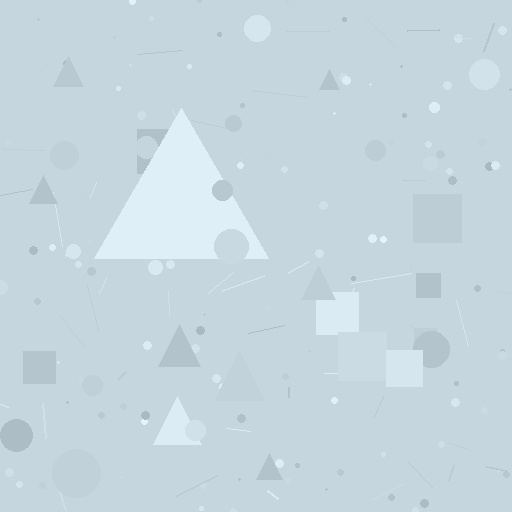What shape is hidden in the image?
A triangle is hidden in the image.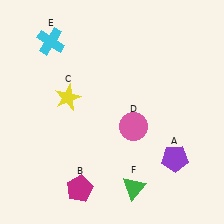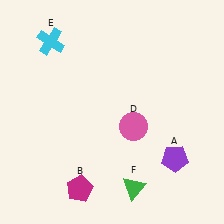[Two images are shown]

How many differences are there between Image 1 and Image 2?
There is 1 difference between the two images.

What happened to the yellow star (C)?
The yellow star (C) was removed in Image 2. It was in the top-left area of Image 1.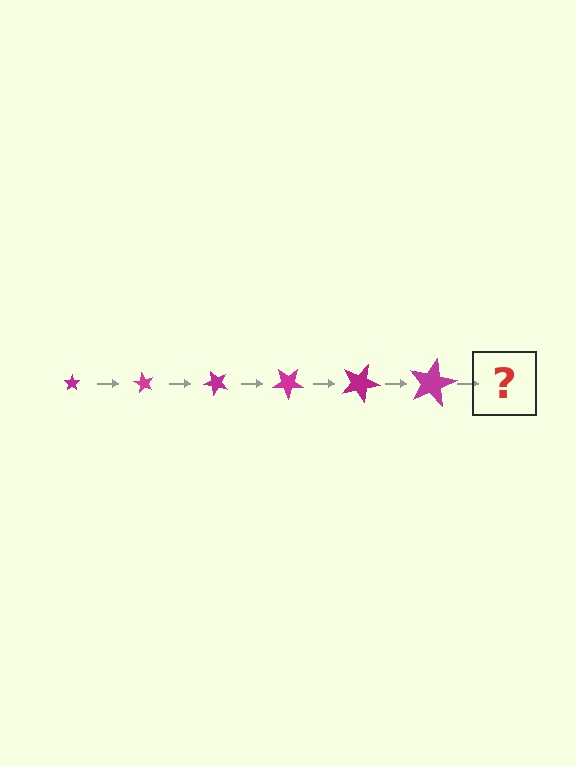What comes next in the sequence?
The next element should be a star, larger than the previous one and rotated 360 degrees from the start.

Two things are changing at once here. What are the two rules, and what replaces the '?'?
The two rules are that the star grows larger each step and it rotates 60 degrees each step. The '?' should be a star, larger than the previous one and rotated 360 degrees from the start.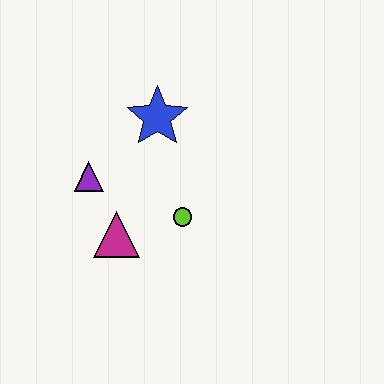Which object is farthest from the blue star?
The magenta triangle is farthest from the blue star.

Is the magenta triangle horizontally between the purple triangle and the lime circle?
Yes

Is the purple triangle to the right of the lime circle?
No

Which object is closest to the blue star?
The purple triangle is closest to the blue star.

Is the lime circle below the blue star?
Yes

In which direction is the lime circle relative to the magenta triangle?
The lime circle is to the right of the magenta triangle.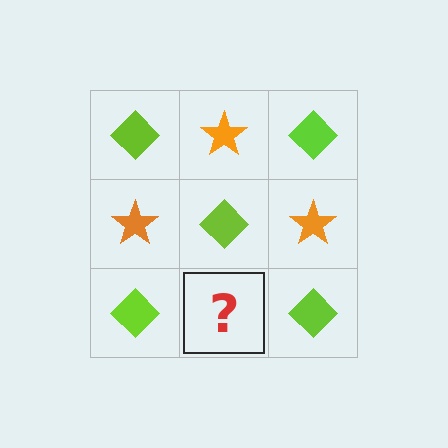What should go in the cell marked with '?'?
The missing cell should contain an orange star.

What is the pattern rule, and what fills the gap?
The rule is that it alternates lime diamond and orange star in a checkerboard pattern. The gap should be filled with an orange star.